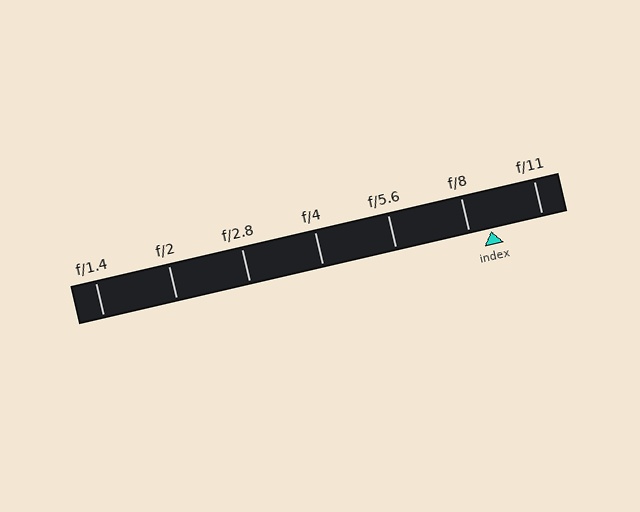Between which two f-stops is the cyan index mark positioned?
The index mark is between f/8 and f/11.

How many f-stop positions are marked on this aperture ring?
There are 7 f-stop positions marked.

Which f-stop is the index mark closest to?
The index mark is closest to f/8.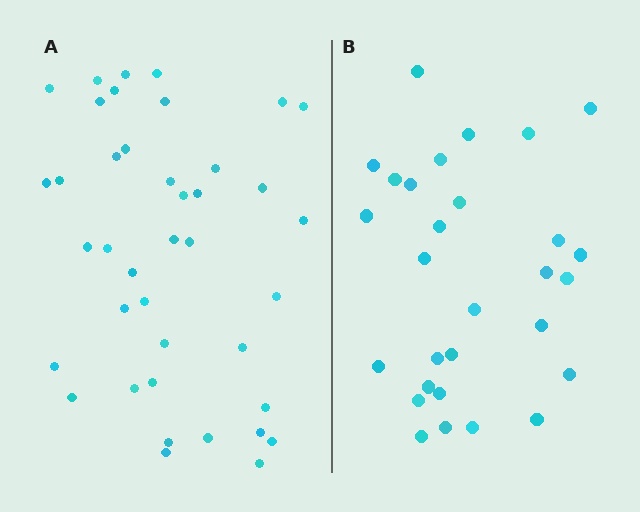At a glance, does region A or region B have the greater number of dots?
Region A (the left region) has more dots.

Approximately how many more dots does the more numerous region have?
Region A has roughly 12 or so more dots than region B.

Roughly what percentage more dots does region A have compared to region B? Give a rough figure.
About 40% more.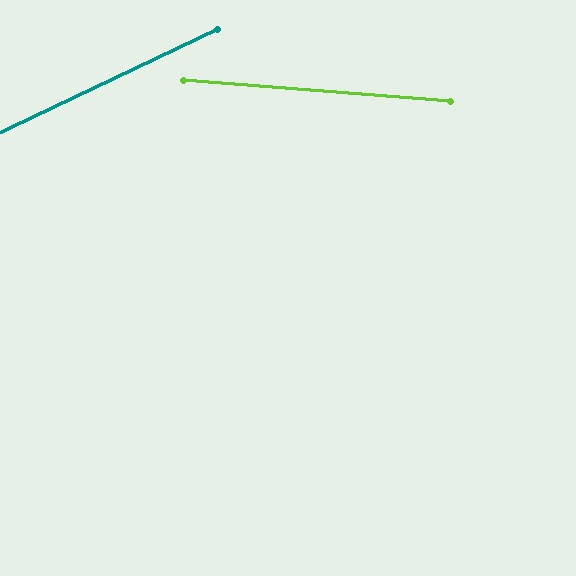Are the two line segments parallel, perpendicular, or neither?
Neither parallel nor perpendicular — they differ by about 30°.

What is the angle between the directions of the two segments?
Approximately 30 degrees.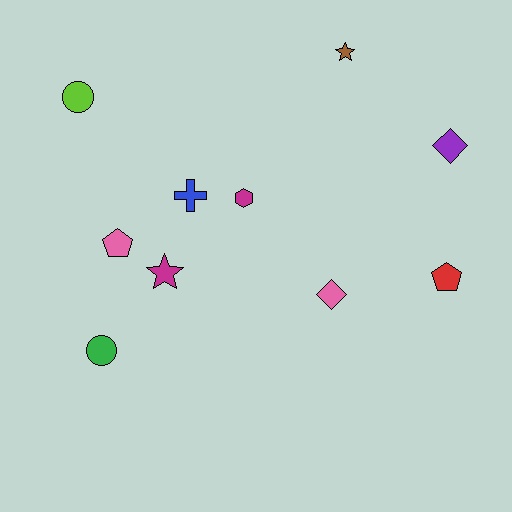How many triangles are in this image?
There are no triangles.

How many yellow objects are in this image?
There are no yellow objects.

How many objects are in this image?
There are 10 objects.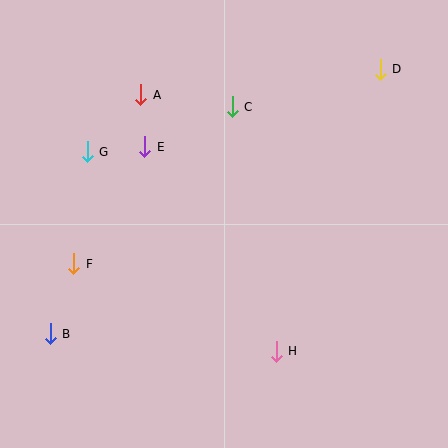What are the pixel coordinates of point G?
Point G is at (87, 152).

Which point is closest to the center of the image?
Point E at (145, 147) is closest to the center.